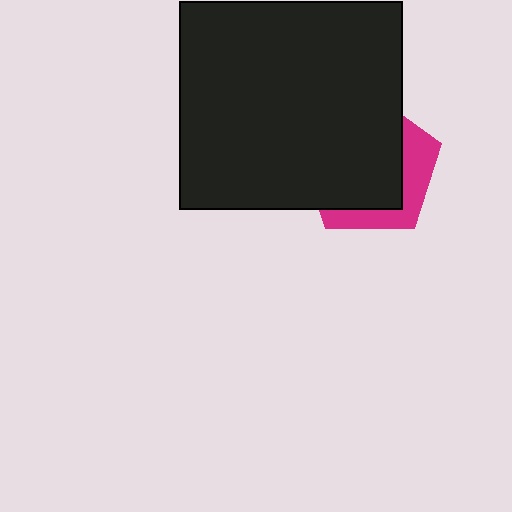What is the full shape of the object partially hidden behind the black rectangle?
The partially hidden object is a magenta pentagon.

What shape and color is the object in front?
The object in front is a black rectangle.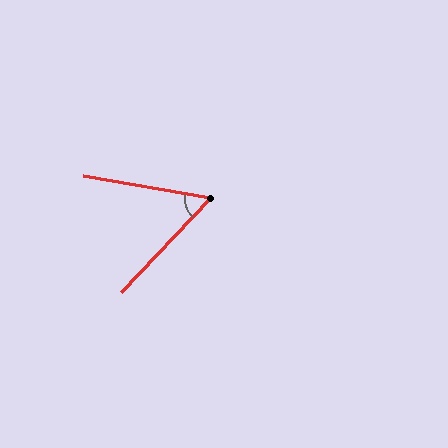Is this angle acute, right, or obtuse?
It is acute.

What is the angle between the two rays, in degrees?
Approximately 56 degrees.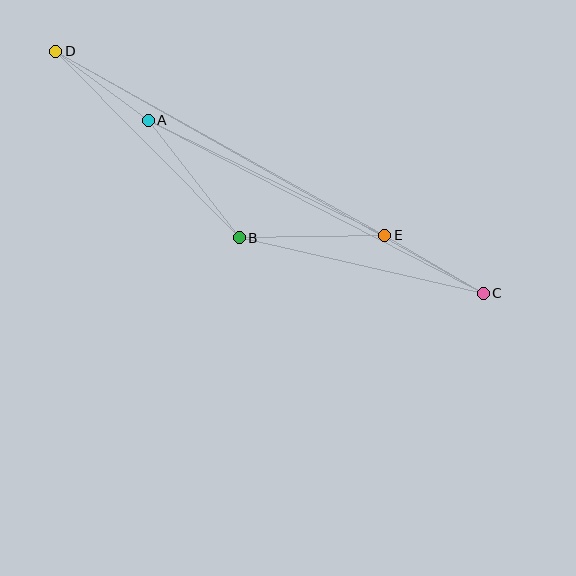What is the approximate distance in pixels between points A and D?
The distance between A and D is approximately 115 pixels.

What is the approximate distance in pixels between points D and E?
The distance between D and E is approximately 377 pixels.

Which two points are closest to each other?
Points C and E are closest to each other.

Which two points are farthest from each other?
Points C and D are farthest from each other.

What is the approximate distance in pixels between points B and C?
The distance between B and C is approximately 250 pixels.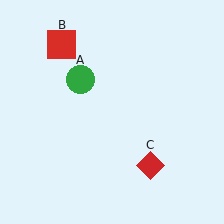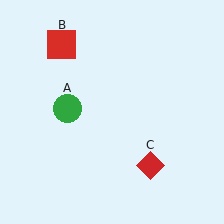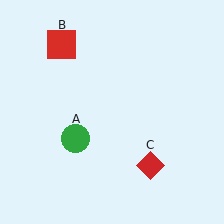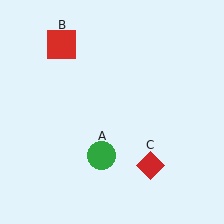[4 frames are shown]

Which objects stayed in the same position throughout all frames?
Red square (object B) and red diamond (object C) remained stationary.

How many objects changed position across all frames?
1 object changed position: green circle (object A).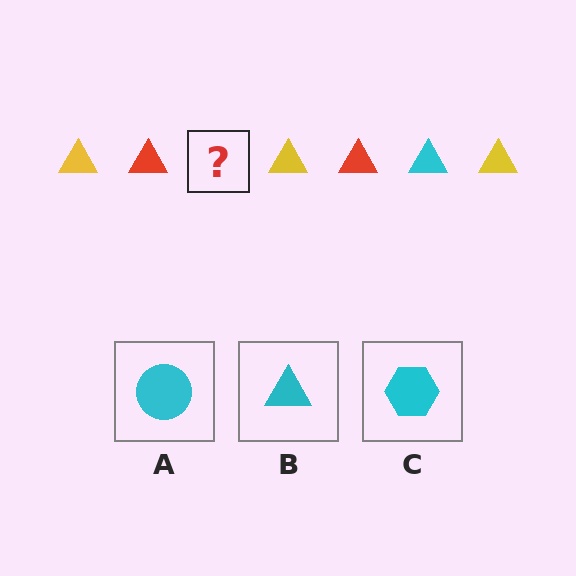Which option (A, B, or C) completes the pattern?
B.